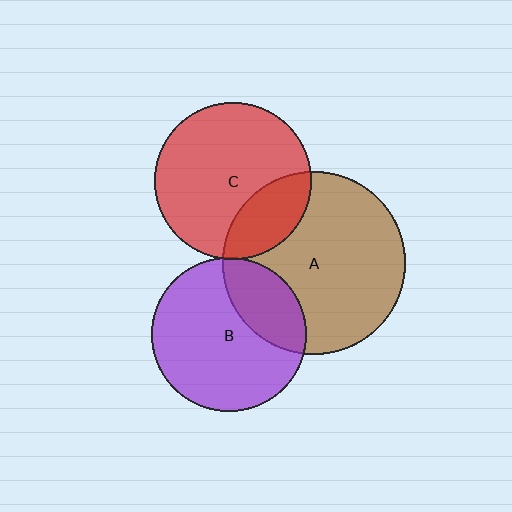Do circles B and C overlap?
Yes.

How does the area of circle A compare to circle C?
Approximately 1.4 times.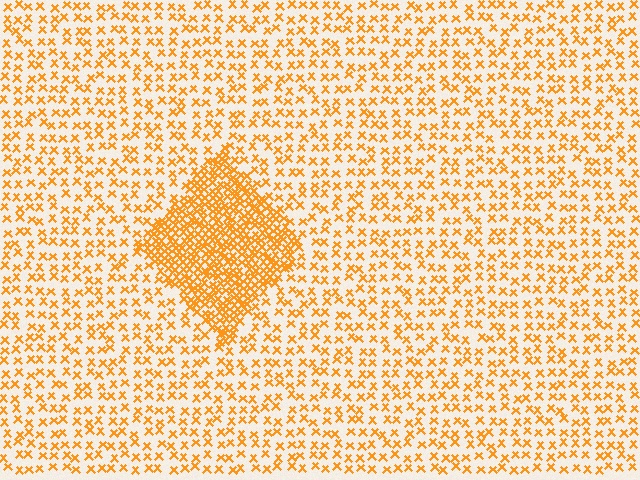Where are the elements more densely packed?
The elements are more densely packed inside the diamond boundary.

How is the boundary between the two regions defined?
The boundary is defined by a change in element density (approximately 2.7x ratio). All elements are the same color, size, and shape.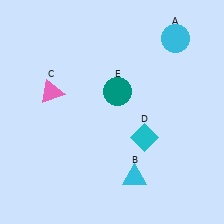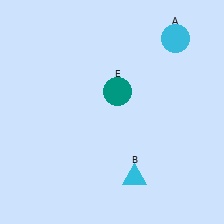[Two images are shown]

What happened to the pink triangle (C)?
The pink triangle (C) was removed in Image 2. It was in the top-left area of Image 1.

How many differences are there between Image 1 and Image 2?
There are 2 differences between the two images.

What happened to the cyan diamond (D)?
The cyan diamond (D) was removed in Image 2. It was in the bottom-right area of Image 1.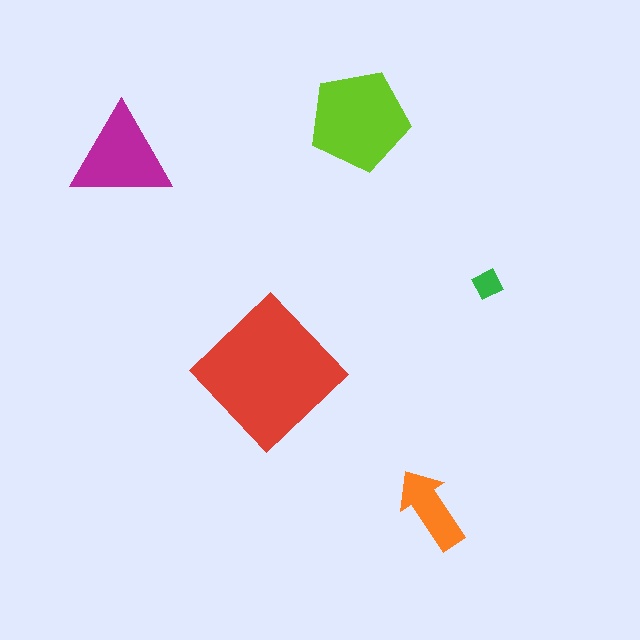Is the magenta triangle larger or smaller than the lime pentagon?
Smaller.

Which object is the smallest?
The green diamond.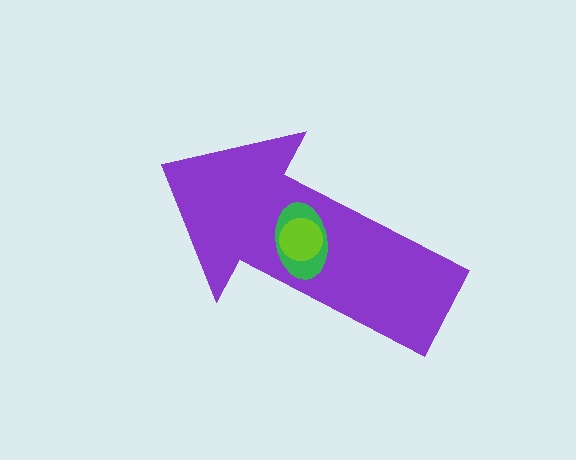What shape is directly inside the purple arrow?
The green ellipse.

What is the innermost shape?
The lime circle.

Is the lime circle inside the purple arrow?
Yes.